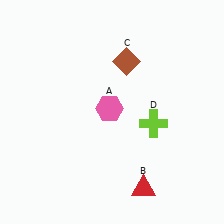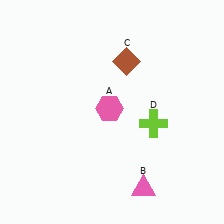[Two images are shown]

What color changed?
The triangle (B) changed from red in Image 1 to pink in Image 2.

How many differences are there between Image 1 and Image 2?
There is 1 difference between the two images.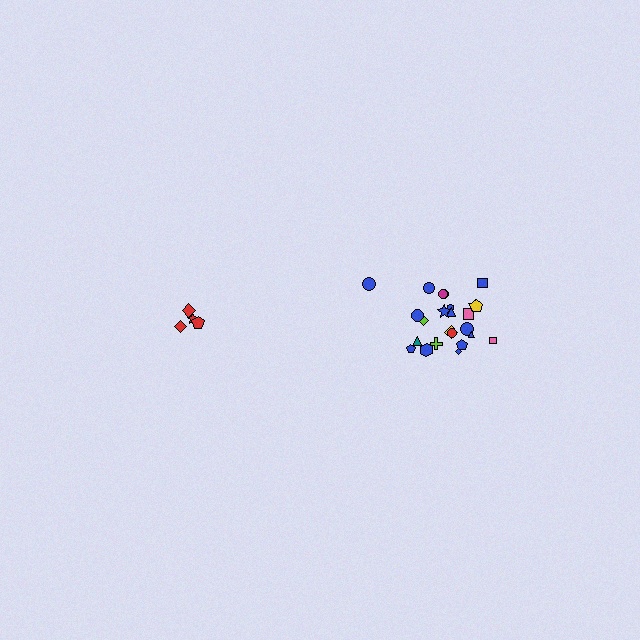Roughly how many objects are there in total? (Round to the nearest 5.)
Roughly 30 objects in total.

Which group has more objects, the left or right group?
The right group.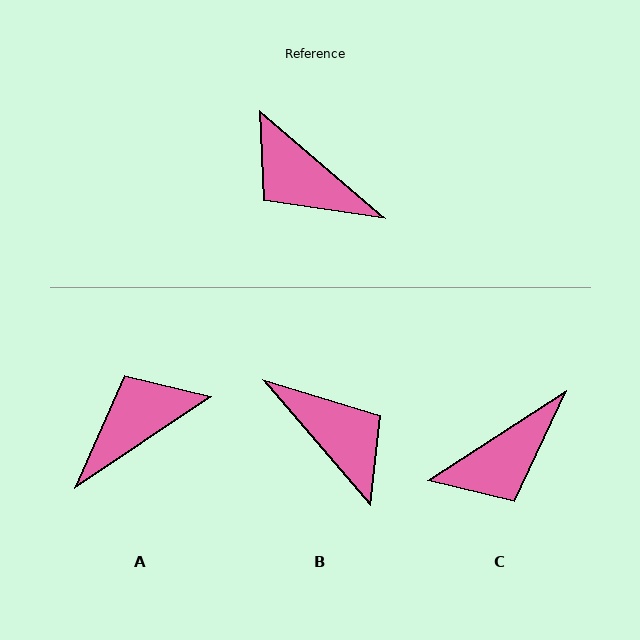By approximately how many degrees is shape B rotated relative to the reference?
Approximately 171 degrees counter-clockwise.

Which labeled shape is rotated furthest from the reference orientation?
B, about 171 degrees away.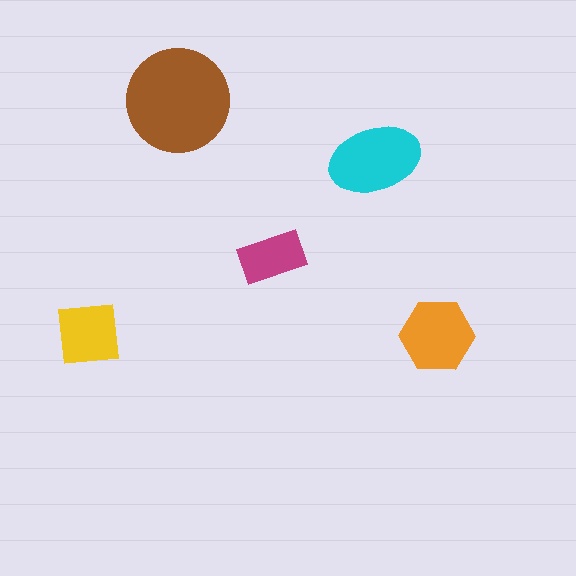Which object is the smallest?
The magenta rectangle.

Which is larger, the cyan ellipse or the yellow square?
The cyan ellipse.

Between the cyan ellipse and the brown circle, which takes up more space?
The brown circle.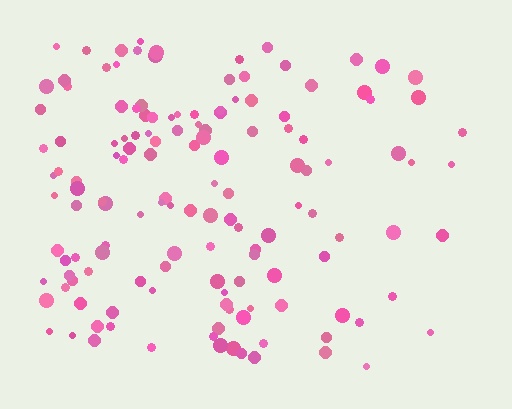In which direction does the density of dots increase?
From right to left, with the left side densest.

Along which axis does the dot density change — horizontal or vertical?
Horizontal.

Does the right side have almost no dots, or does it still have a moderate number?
Still a moderate number, just noticeably fewer than the left.